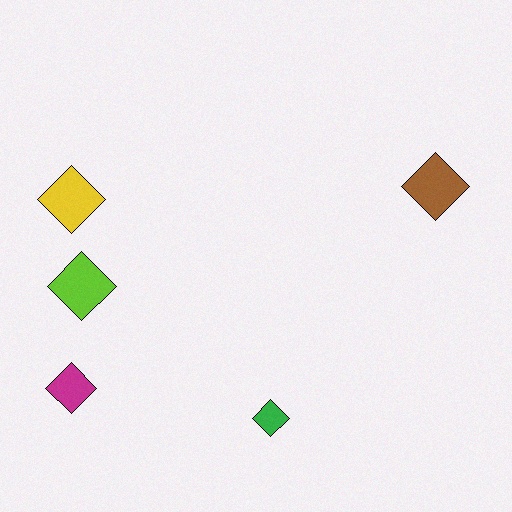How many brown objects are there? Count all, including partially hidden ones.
There is 1 brown object.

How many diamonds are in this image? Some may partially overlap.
There are 5 diamonds.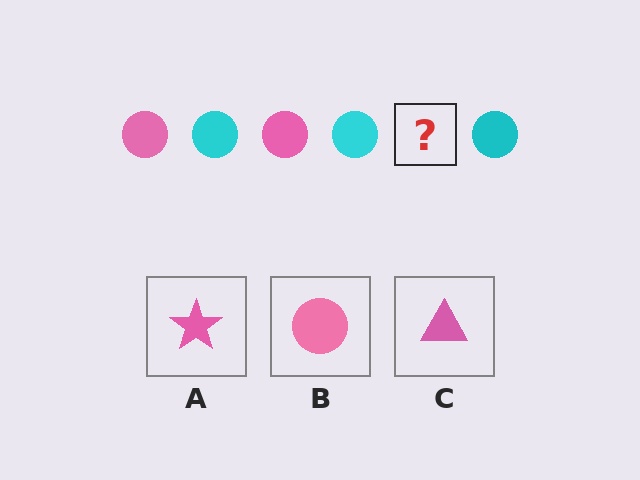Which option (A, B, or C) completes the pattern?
B.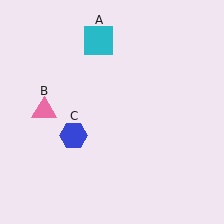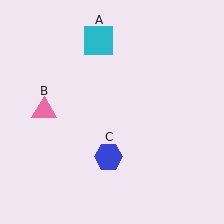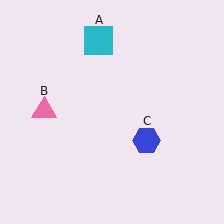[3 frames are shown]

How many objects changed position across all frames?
1 object changed position: blue hexagon (object C).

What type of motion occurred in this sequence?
The blue hexagon (object C) rotated counterclockwise around the center of the scene.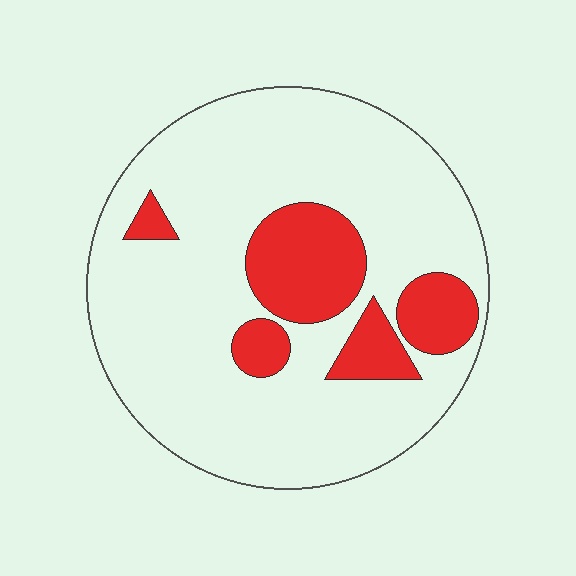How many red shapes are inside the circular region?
5.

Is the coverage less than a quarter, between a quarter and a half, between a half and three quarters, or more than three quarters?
Less than a quarter.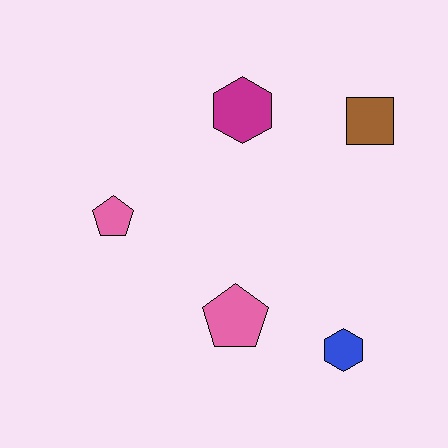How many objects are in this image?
There are 5 objects.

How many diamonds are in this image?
There are no diamonds.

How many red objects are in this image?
There are no red objects.